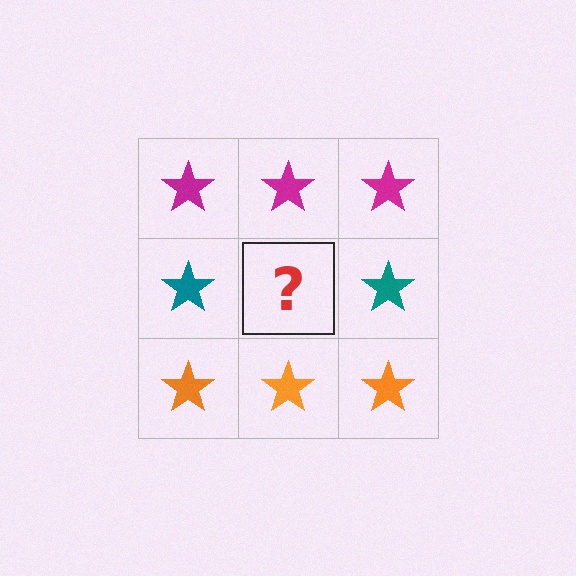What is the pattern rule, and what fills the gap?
The rule is that each row has a consistent color. The gap should be filled with a teal star.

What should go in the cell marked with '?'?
The missing cell should contain a teal star.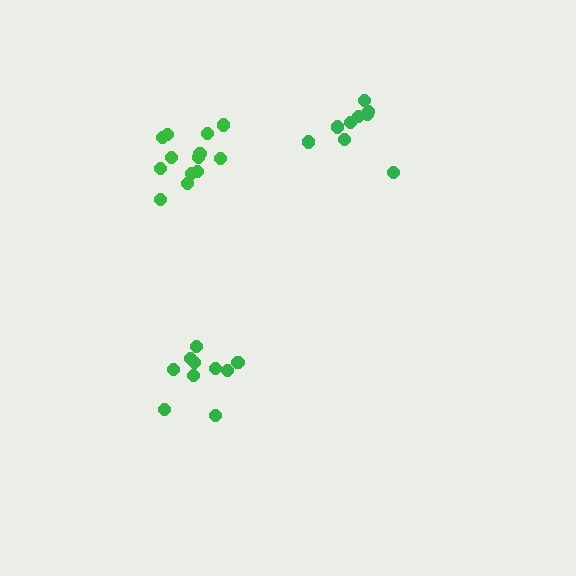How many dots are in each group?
Group 1: 9 dots, Group 2: 13 dots, Group 3: 10 dots (32 total).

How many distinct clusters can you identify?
There are 3 distinct clusters.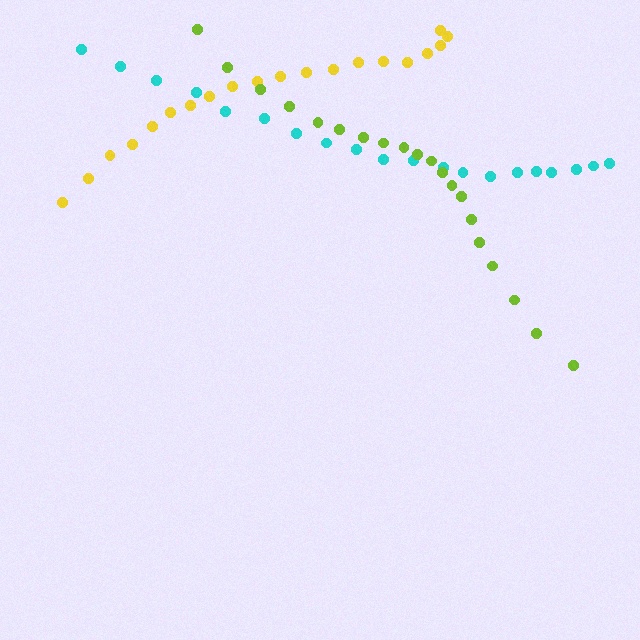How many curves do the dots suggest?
There are 3 distinct paths.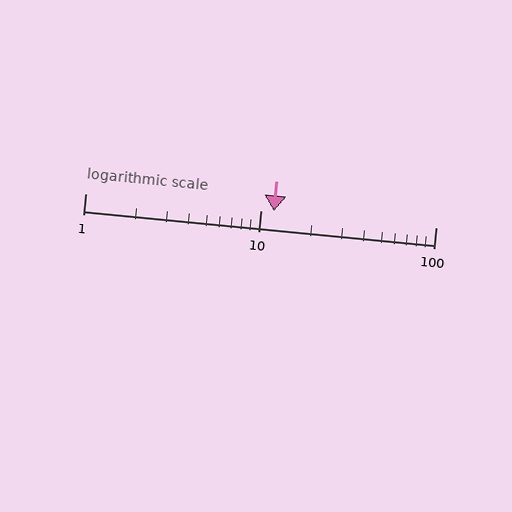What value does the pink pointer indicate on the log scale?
The pointer indicates approximately 12.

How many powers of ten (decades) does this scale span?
The scale spans 2 decades, from 1 to 100.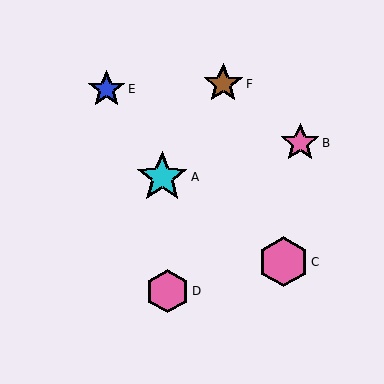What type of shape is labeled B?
Shape B is a pink star.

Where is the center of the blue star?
The center of the blue star is at (106, 89).